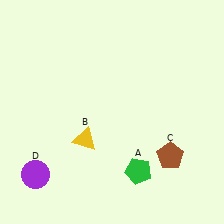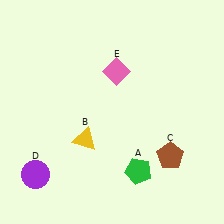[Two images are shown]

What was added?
A pink diamond (E) was added in Image 2.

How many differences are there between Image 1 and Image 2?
There is 1 difference between the two images.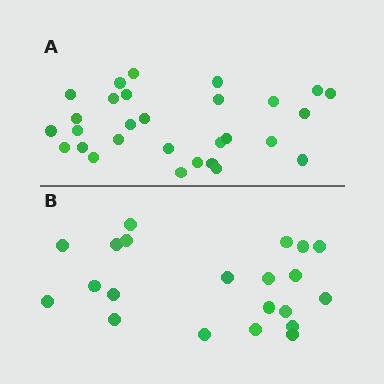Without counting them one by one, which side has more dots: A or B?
Region A (the top region) has more dots.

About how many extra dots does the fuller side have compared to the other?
Region A has roughly 8 or so more dots than region B.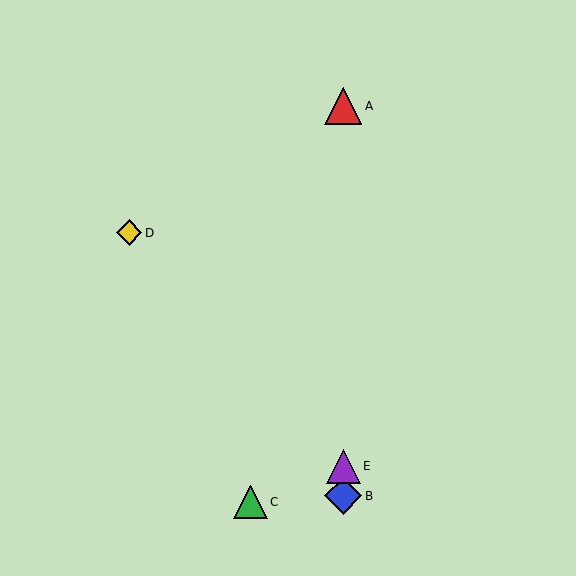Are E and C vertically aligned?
No, E is at x≈343 and C is at x≈251.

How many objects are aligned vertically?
3 objects (A, B, E) are aligned vertically.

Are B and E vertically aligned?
Yes, both are at x≈343.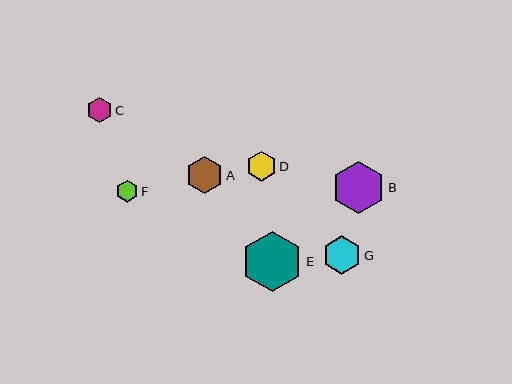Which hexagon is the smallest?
Hexagon F is the smallest with a size of approximately 22 pixels.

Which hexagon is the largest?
Hexagon E is the largest with a size of approximately 61 pixels.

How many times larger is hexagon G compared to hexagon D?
Hexagon G is approximately 1.3 times the size of hexagon D.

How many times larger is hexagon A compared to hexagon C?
Hexagon A is approximately 1.5 times the size of hexagon C.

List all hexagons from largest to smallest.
From largest to smallest: E, B, G, A, D, C, F.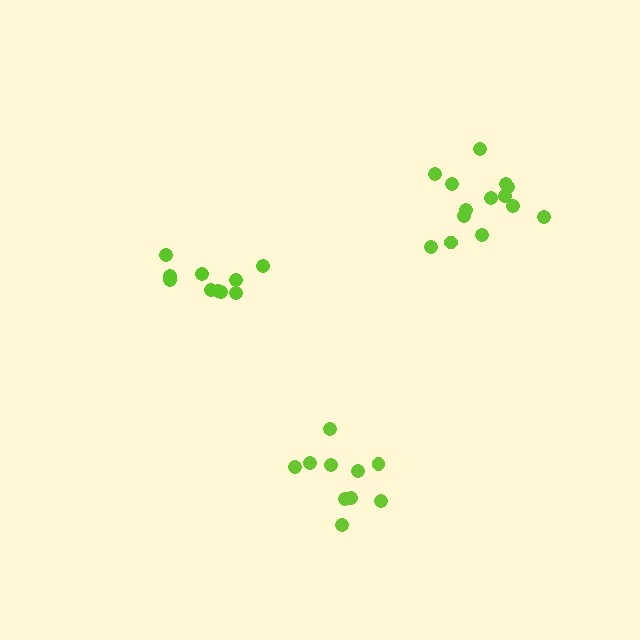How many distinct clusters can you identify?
There are 3 distinct clusters.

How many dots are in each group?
Group 1: 14 dots, Group 2: 10 dots, Group 3: 10 dots (34 total).